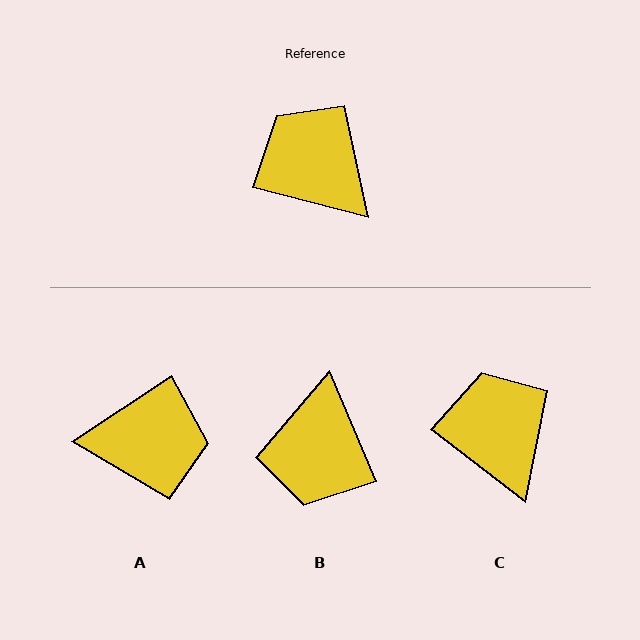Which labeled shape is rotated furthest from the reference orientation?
A, about 133 degrees away.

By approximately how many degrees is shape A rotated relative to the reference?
Approximately 133 degrees clockwise.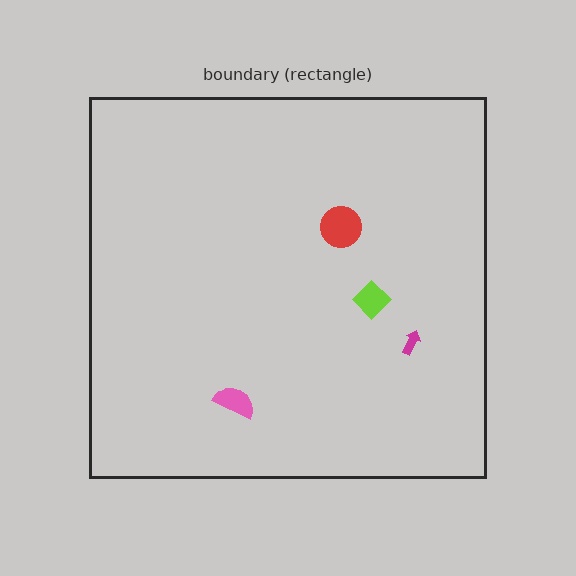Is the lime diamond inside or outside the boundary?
Inside.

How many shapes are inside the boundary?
4 inside, 0 outside.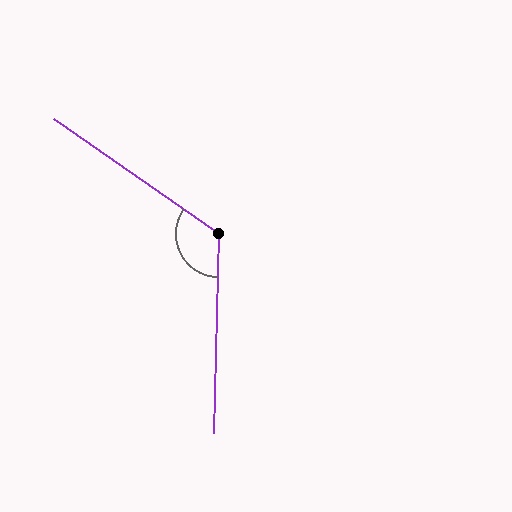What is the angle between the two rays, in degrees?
Approximately 124 degrees.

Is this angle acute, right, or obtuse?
It is obtuse.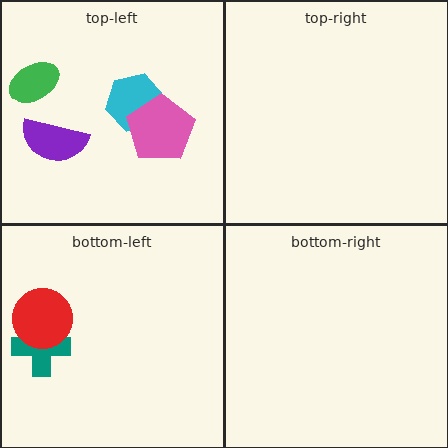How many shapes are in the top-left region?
4.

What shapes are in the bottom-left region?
The teal cross, the red circle.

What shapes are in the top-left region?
The cyan hexagon, the purple semicircle, the pink pentagon, the green ellipse.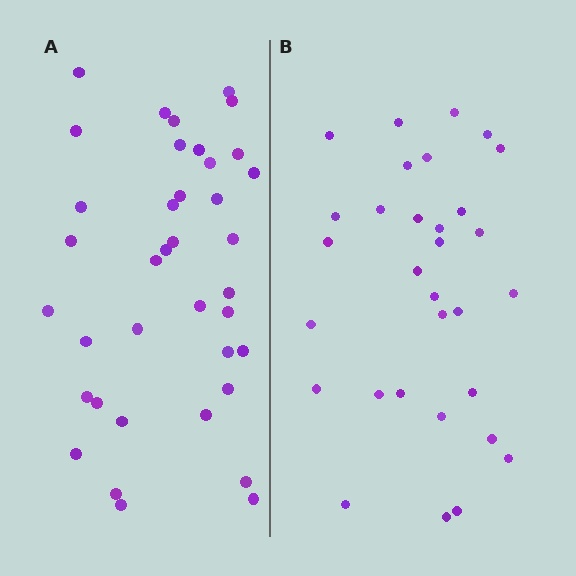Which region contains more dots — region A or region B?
Region A (the left region) has more dots.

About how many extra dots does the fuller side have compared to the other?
Region A has roughly 8 or so more dots than region B.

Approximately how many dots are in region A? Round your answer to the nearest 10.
About 40 dots. (The exact count is 38, which rounds to 40.)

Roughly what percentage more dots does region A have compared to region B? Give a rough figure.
About 25% more.